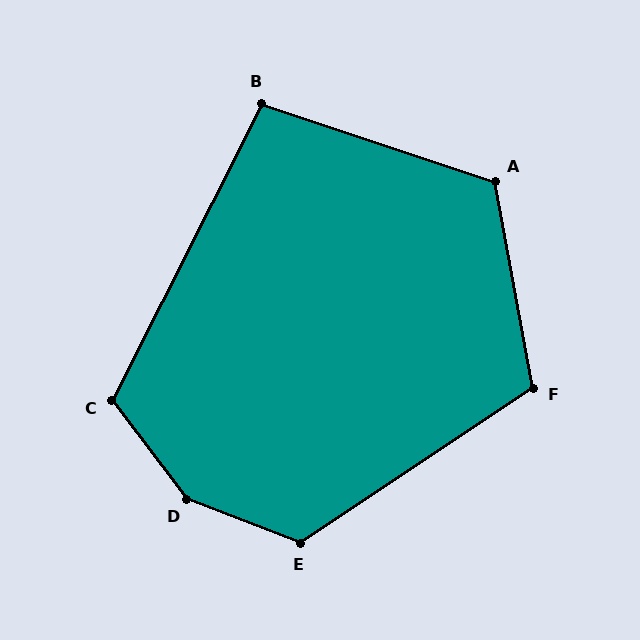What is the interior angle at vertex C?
Approximately 116 degrees (obtuse).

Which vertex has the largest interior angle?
D, at approximately 148 degrees.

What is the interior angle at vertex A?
Approximately 119 degrees (obtuse).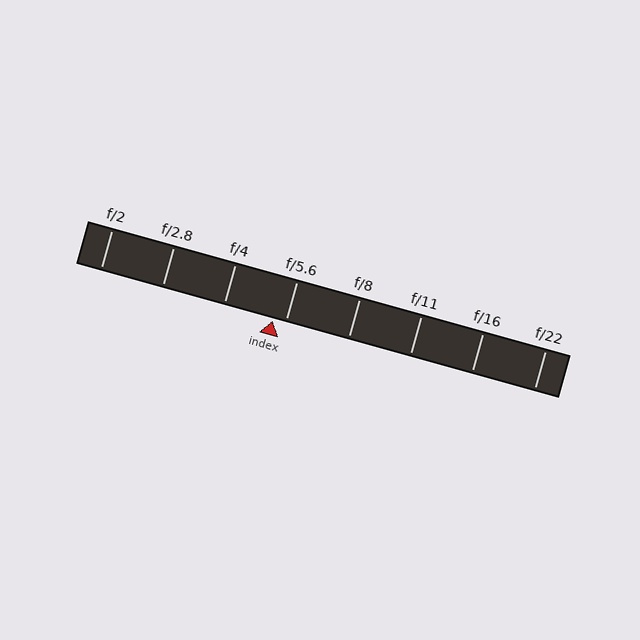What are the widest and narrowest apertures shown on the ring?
The widest aperture shown is f/2 and the narrowest is f/22.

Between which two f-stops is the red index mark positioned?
The index mark is between f/4 and f/5.6.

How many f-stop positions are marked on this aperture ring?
There are 8 f-stop positions marked.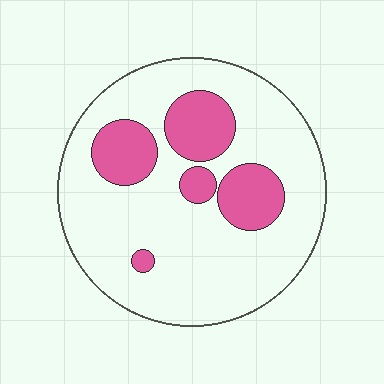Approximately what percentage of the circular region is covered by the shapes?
Approximately 20%.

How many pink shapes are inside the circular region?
5.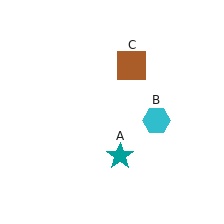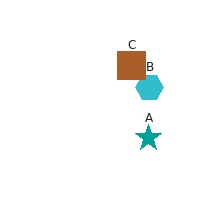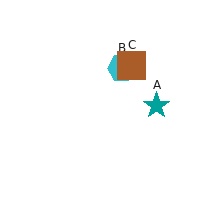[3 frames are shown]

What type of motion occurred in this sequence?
The teal star (object A), cyan hexagon (object B) rotated counterclockwise around the center of the scene.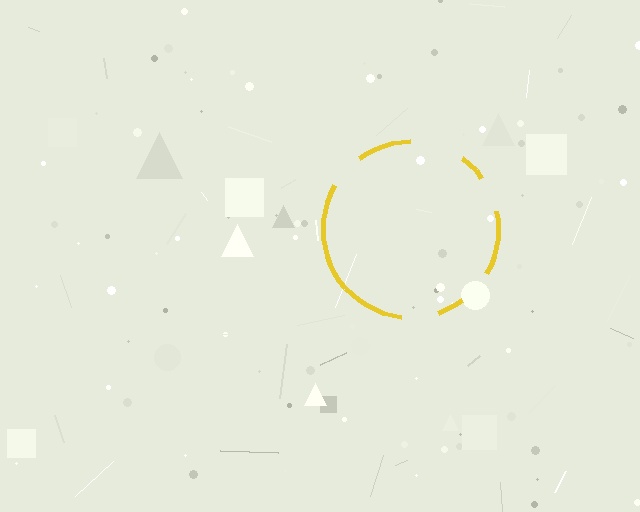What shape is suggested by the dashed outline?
The dashed outline suggests a circle.